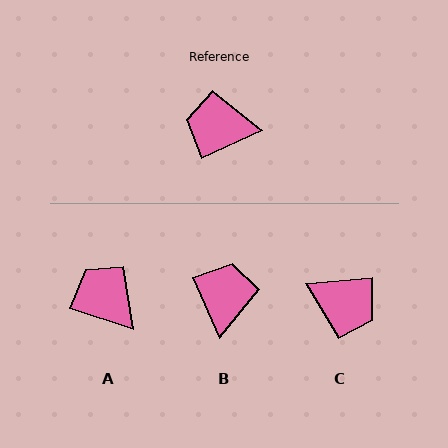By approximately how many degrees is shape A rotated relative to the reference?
Approximately 43 degrees clockwise.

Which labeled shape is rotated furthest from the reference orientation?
C, about 160 degrees away.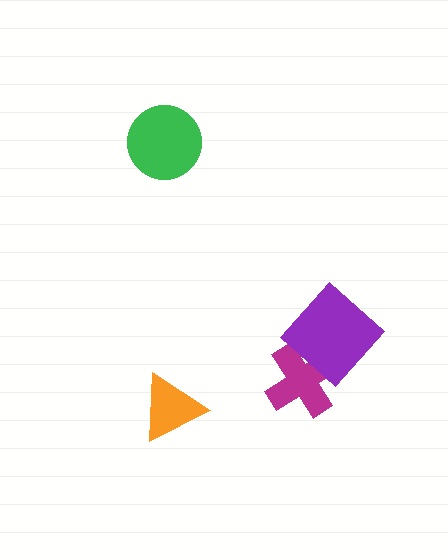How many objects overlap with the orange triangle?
0 objects overlap with the orange triangle.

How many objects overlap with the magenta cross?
1 object overlaps with the magenta cross.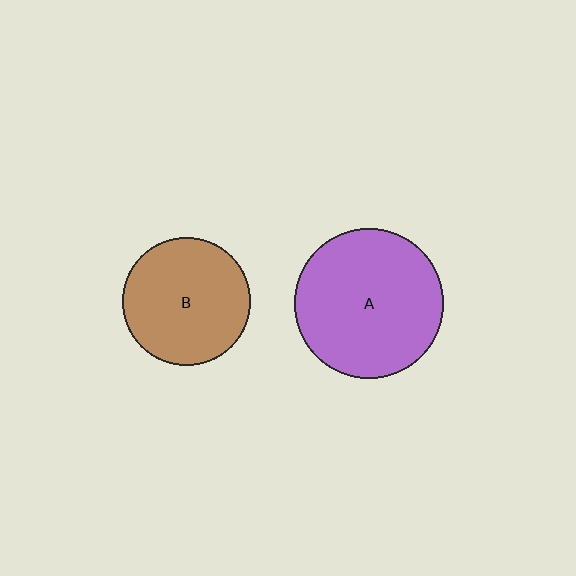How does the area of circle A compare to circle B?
Approximately 1.4 times.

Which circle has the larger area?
Circle A (purple).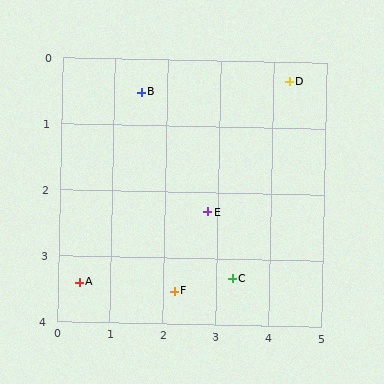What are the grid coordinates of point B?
Point B is at approximately (1.5, 0.5).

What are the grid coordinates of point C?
Point C is at approximately (3.3, 3.3).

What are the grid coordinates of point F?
Point F is at approximately (2.2, 3.5).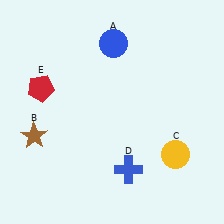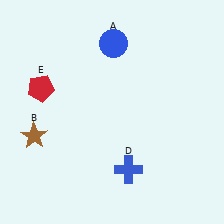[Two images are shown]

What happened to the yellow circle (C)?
The yellow circle (C) was removed in Image 2. It was in the bottom-right area of Image 1.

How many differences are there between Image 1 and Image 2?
There is 1 difference between the two images.